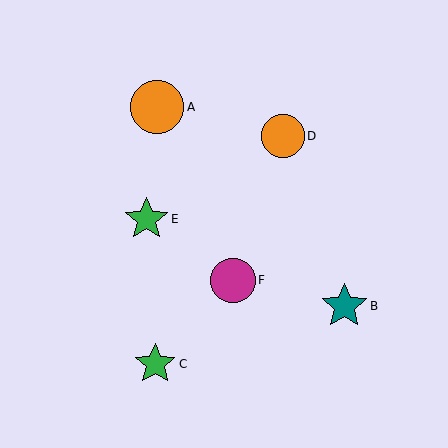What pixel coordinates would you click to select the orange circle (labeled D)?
Click at (283, 136) to select the orange circle D.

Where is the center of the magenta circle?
The center of the magenta circle is at (233, 280).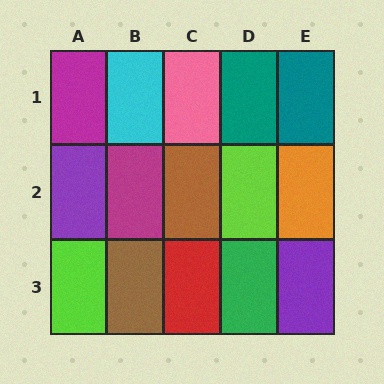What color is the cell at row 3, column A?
Lime.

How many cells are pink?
1 cell is pink.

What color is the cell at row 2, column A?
Purple.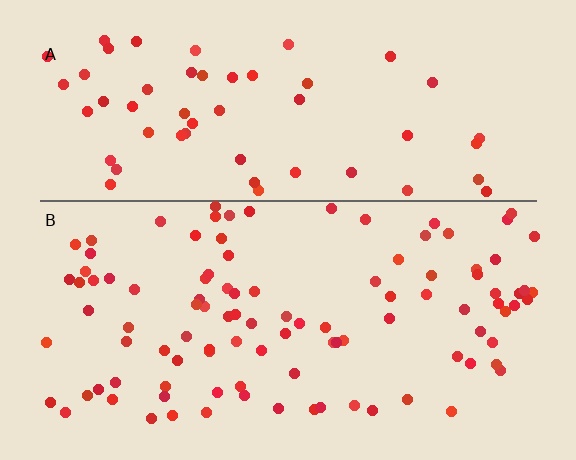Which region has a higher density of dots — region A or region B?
B (the bottom).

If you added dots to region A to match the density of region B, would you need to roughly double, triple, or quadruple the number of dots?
Approximately double.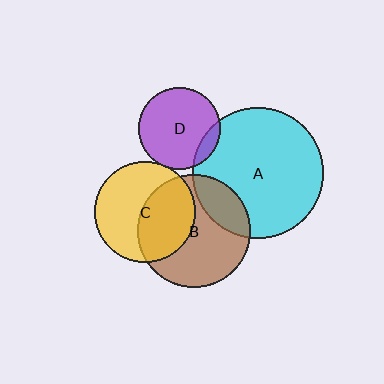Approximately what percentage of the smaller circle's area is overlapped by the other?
Approximately 5%.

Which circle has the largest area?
Circle A (cyan).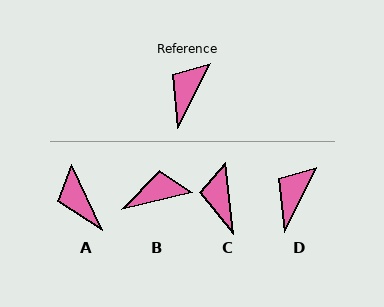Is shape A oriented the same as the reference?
No, it is off by about 52 degrees.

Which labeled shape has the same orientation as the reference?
D.